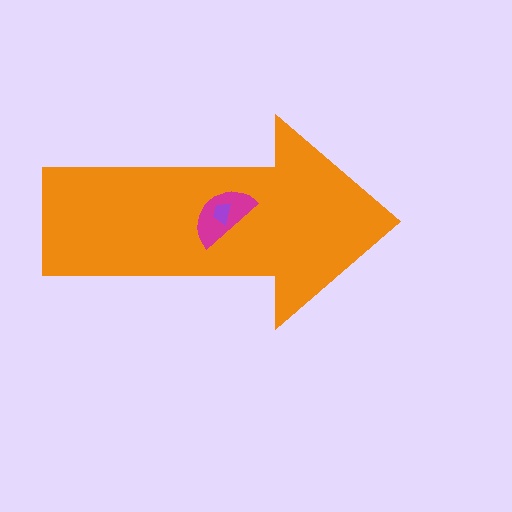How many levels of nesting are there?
3.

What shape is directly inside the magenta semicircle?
The purple trapezoid.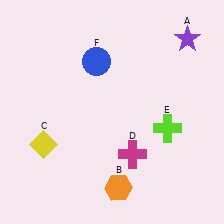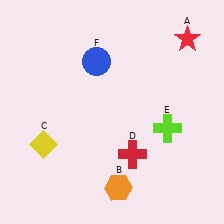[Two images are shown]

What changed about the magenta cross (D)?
In Image 1, D is magenta. In Image 2, it changed to red.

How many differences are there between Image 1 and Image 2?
There are 2 differences between the two images.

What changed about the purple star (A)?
In Image 1, A is purple. In Image 2, it changed to red.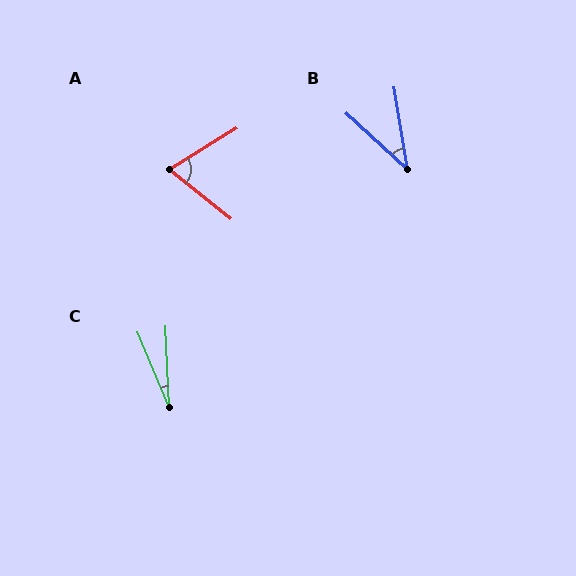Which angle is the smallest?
C, at approximately 20 degrees.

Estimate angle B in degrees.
Approximately 38 degrees.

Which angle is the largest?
A, at approximately 70 degrees.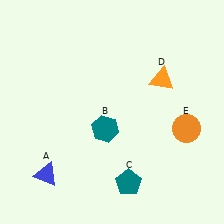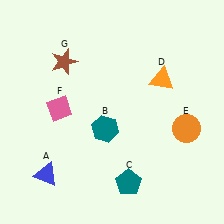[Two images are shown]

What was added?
A pink diamond (F), a brown star (G) were added in Image 2.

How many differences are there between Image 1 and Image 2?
There are 2 differences between the two images.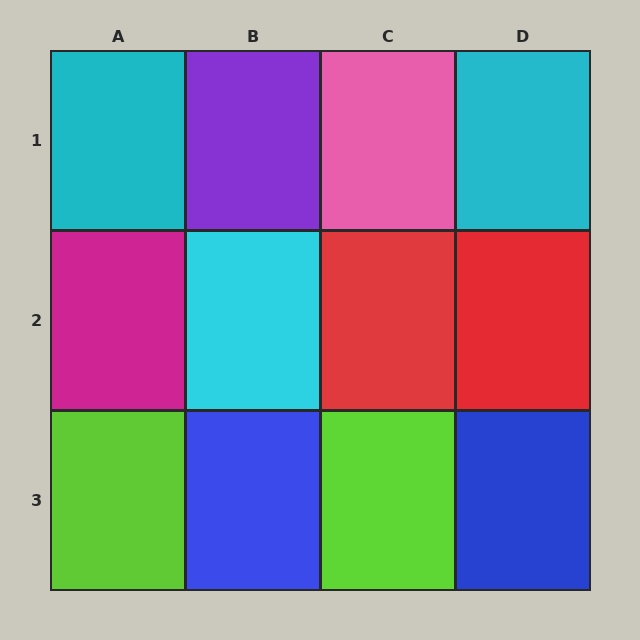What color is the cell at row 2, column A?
Magenta.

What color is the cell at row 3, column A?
Lime.